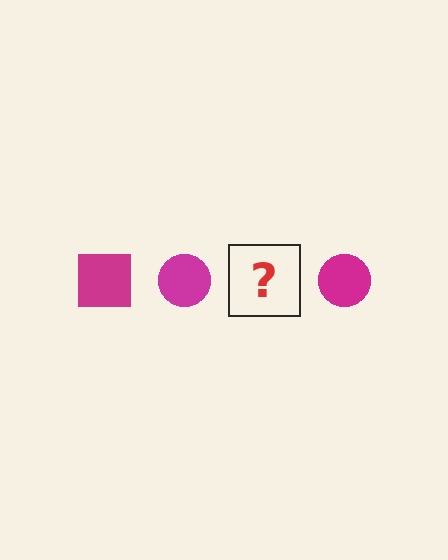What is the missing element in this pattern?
The missing element is a magenta square.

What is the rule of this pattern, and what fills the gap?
The rule is that the pattern cycles through square, circle shapes in magenta. The gap should be filled with a magenta square.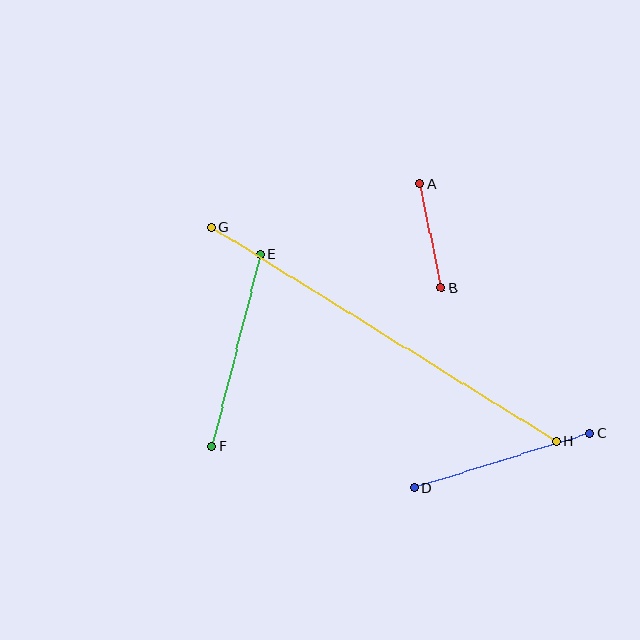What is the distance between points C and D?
The distance is approximately 184 pixels.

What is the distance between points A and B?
The distance is approximately 105 pixels.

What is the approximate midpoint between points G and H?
The midpoint is at approximately (384, 334) pixels.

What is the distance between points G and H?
The distance is approximately 406 pixels.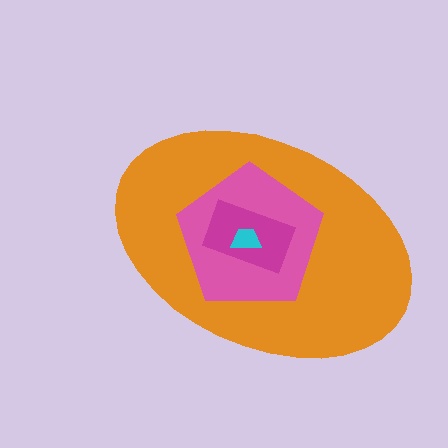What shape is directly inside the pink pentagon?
The magenta rectangle.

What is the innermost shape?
The cyan trapezoid.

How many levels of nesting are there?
4.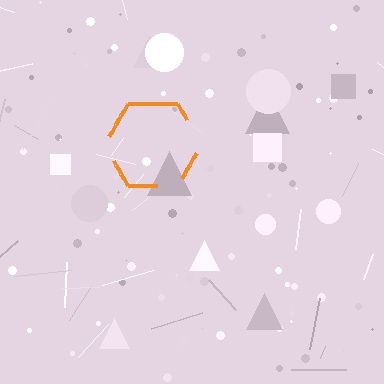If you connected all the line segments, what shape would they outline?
They would outline a hexagon.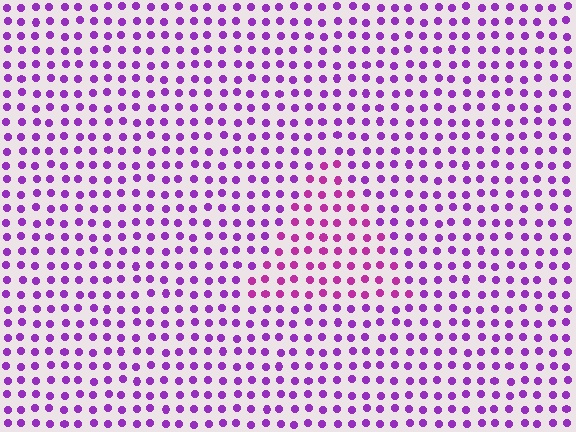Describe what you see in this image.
The image is filled with small purple elements in a uniform arrangement. A triangle-shaped region is visible where the elements are tinted to a slightly different hue, forming a subtle color boundary.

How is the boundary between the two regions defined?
The boundary is defined purely by a slight shift in hue (about 27 degrees). Spacing, size, and orientation are identical on both sides.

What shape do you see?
I see a triangle.